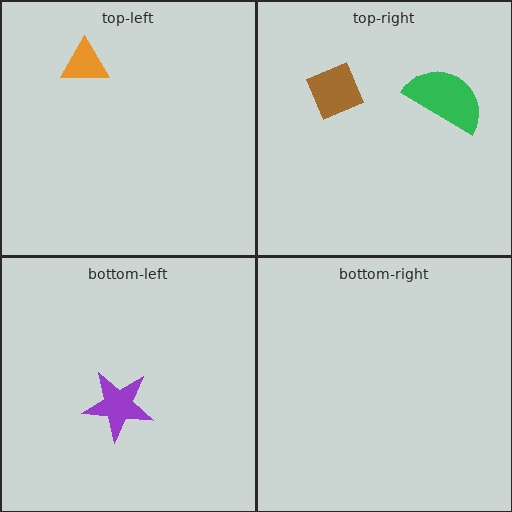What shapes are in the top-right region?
The brown diamond, the green semicircle.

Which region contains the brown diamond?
The top-right region.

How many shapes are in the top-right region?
2.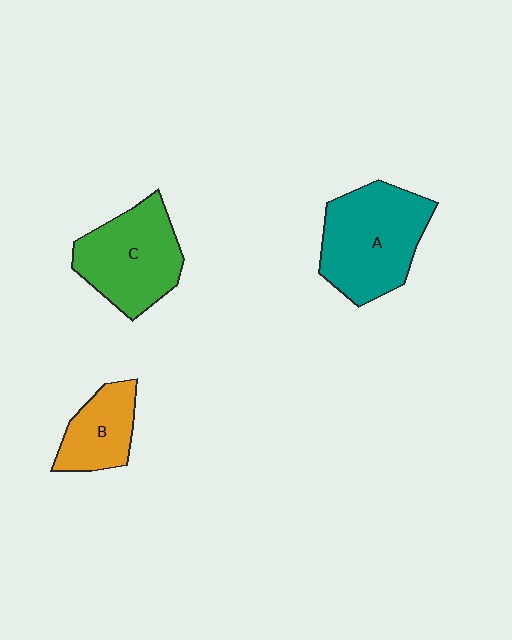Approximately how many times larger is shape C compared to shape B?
Approximately 1.6 times.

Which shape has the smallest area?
Shape B (orange).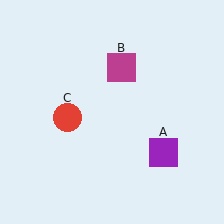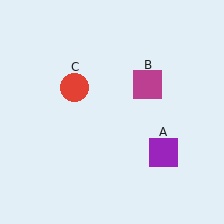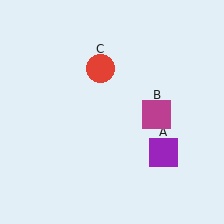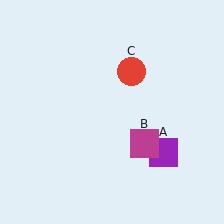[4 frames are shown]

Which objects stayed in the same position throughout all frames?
Purple square (object A) remained stationary.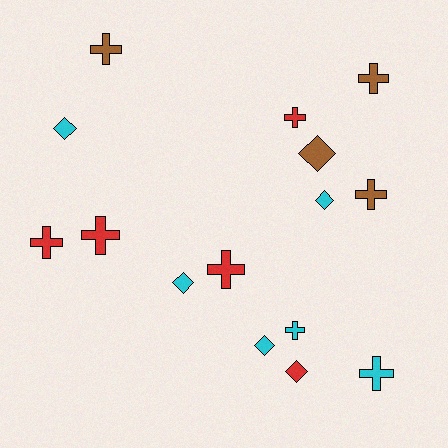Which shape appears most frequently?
Cross, with 9 objects.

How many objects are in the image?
There are 15 objects.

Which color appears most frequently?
Cyan, with 6 objects.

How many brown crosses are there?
There are 3 brown crosses.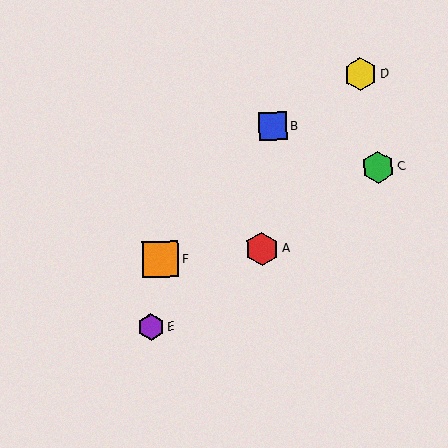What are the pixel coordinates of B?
Object B is at (273, 126).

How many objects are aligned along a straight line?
3 objects (A, C, E) are aligned along a straight line.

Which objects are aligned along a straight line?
Objects A, C, E are aligned along a straight line.